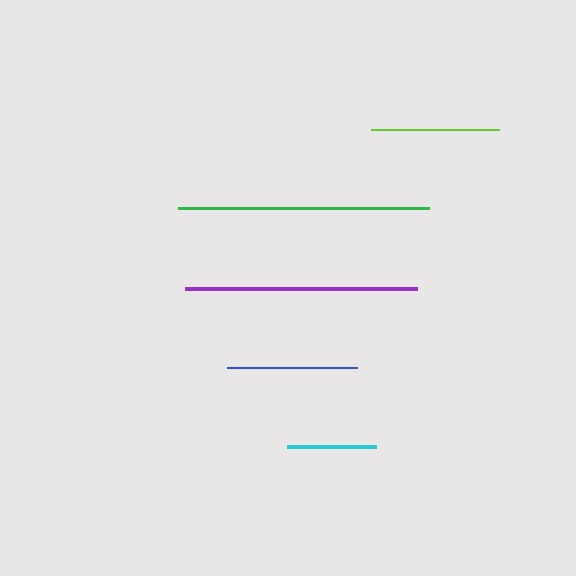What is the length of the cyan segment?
The cyan segment is approximately 89 pixels long.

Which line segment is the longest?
The green line is the longest at approximately 250 pixels.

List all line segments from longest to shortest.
From longest to shortest: green, purple, blue, lime, cyan.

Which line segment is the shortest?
The cyan line is the shortest at approximately 89 pixels.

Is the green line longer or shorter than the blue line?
The green line is longer than the blue line.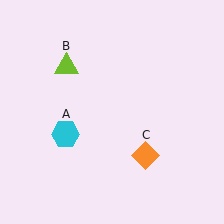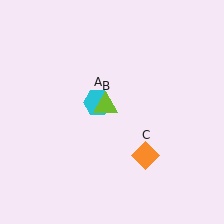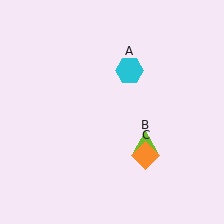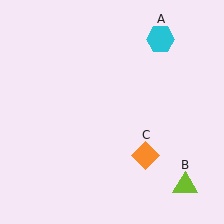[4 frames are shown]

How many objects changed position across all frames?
2 objects changed position: cyan hexagon (object A), lime triangle (object B).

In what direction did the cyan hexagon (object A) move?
The cyan hexagon (object A) moved up and to the right.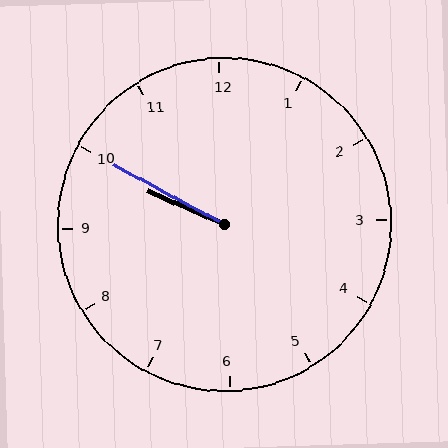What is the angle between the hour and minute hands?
Approximately 5 degrees.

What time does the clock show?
9:50.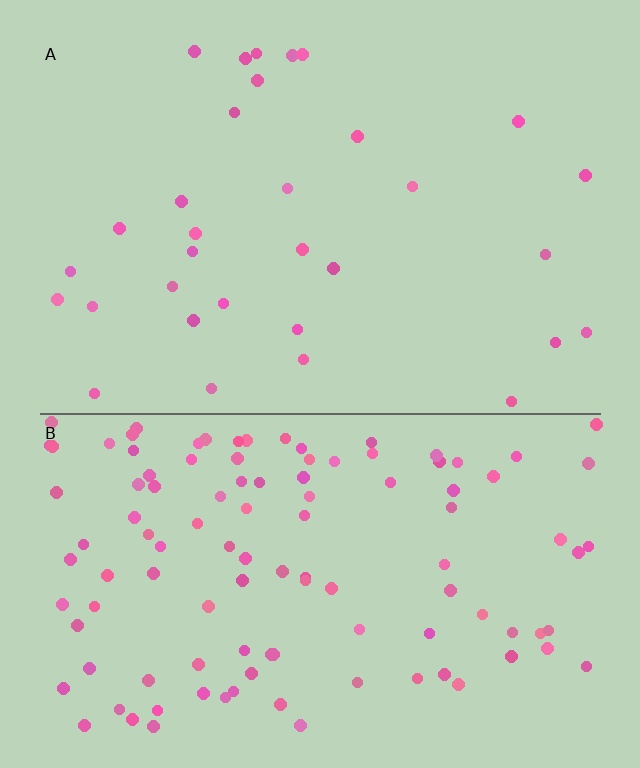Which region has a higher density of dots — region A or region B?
B (the bottom).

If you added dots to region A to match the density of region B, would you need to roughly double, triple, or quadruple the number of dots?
Approximately quadruple.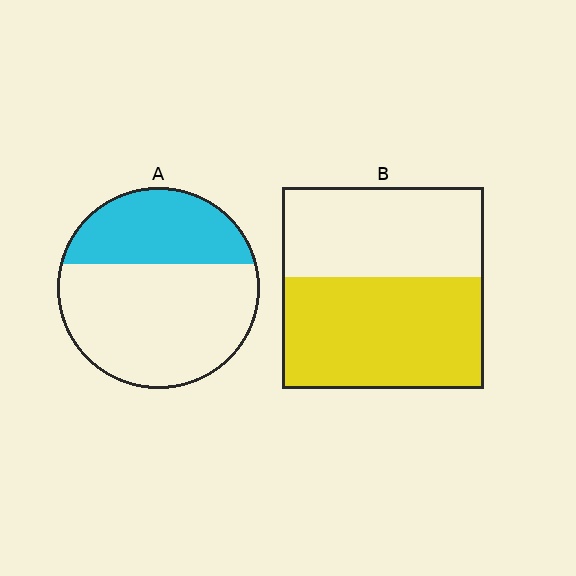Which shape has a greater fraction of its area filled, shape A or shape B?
Shape B.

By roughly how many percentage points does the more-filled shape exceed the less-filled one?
By roughly 20 percentage points (B over A).